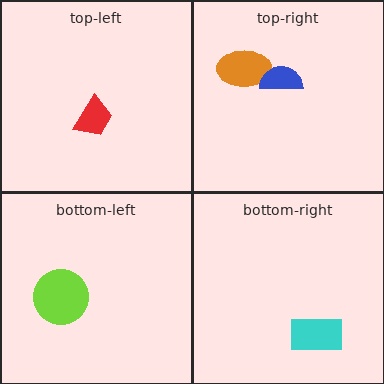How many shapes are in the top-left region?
1.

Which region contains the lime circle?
The bottom-left region.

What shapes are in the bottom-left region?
The lime circle.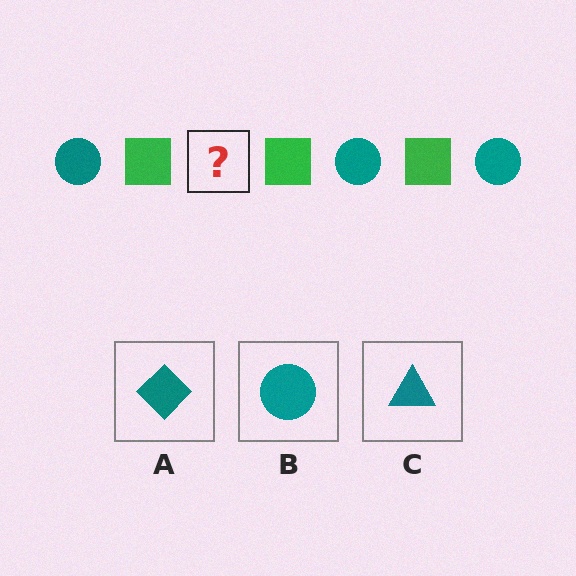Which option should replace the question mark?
Option B.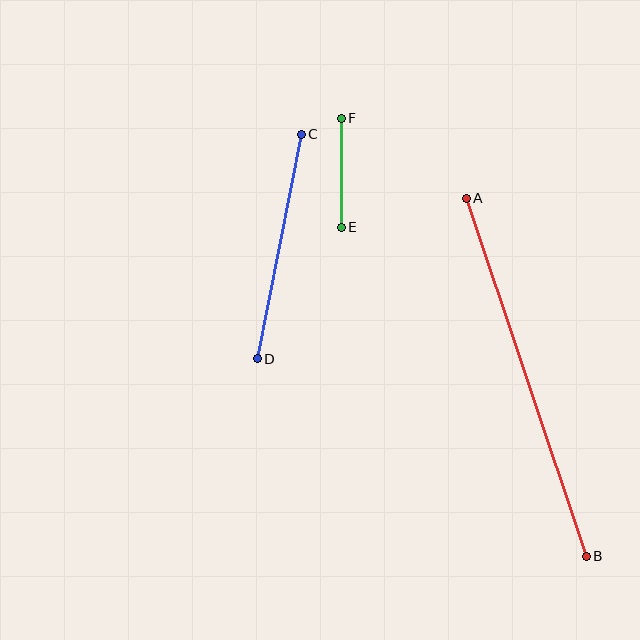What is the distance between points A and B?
The distance is approximately 378 pixels.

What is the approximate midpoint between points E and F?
The midpoint is at approximately (341, 173) pixels.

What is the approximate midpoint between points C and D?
The midpoint is at approximately (279, 247) pixels.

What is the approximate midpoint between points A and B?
The midpoint is at approximately (526, 377) pixels.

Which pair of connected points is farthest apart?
Points A and B are farthest apart.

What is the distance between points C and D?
The distance is approximately 229 pixels.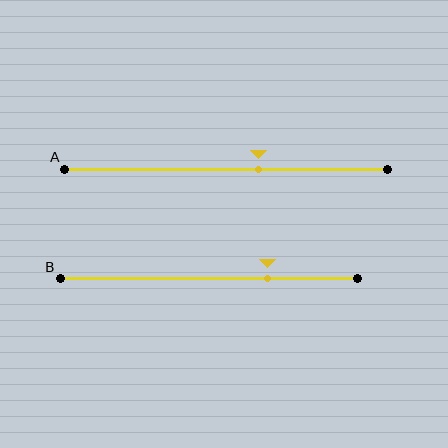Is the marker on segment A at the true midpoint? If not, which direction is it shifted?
No, the marker on segment A is shifted to the right by about 10% of the segment length.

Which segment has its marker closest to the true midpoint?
Segment A has its marker closest to the true midpoint.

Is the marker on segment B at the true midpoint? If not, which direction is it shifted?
No, the marker on segment B is shifted to the right by about 20% of the segment length.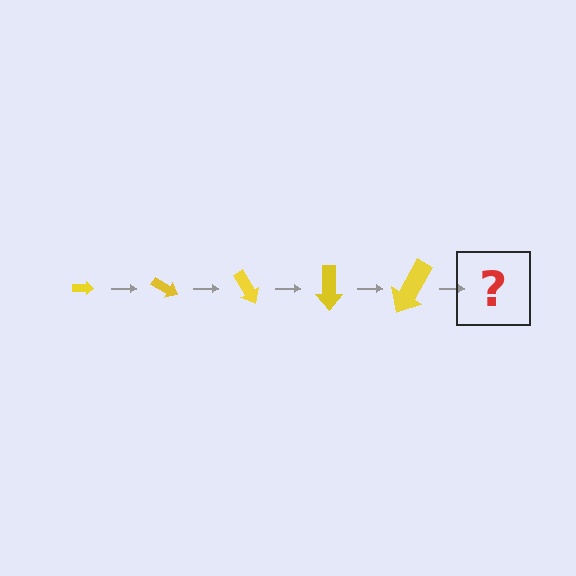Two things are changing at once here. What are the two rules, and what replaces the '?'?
The two rules are that the arrow grows larger each step and it rotates 30 degrees each step. The '?' should be an arrow, larger than the previous one and rotated 150 degrees from the start.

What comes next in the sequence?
The next element should be an arrow, larger than the previous one and rotated 150 degrees from the start.